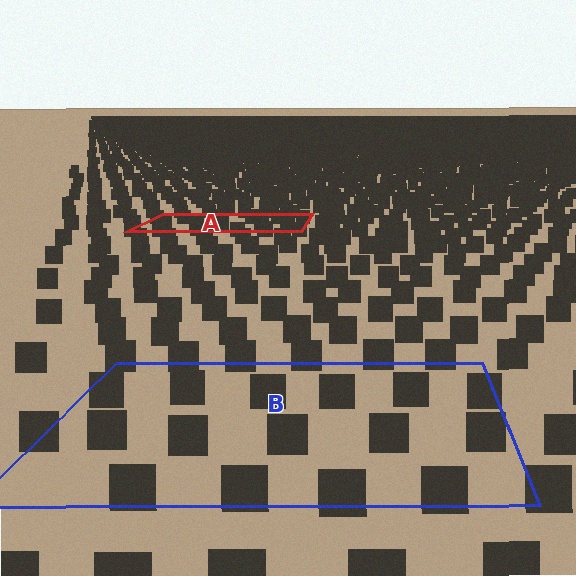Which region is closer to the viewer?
Region B is closer. The texture elements there are larger and more spread out.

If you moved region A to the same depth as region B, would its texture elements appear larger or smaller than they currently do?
They would appear larger. At a closer depth, the same texture elements are projected at a bigger on-screen size.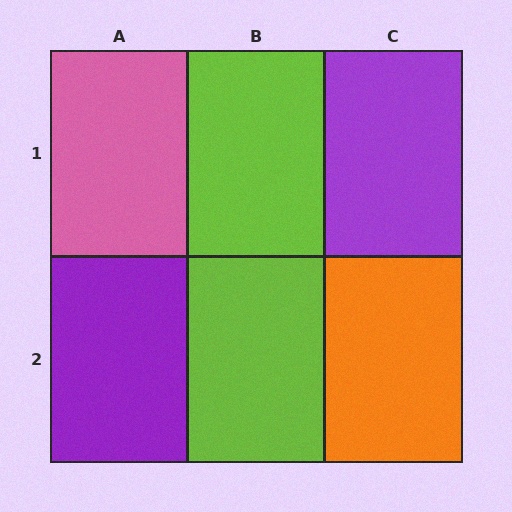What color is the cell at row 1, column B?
Lime.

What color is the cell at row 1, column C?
Purple.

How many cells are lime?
2 cells are lime.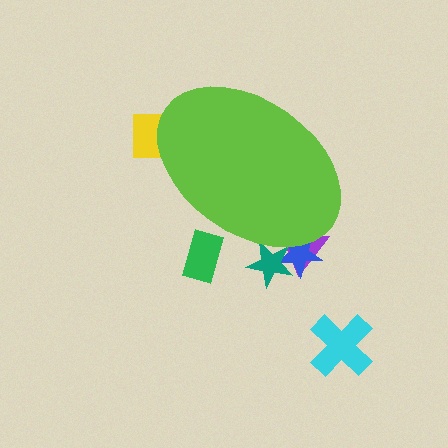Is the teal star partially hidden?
Yes, the teal star is partially hidden behind the lime ellipse.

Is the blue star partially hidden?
Yes, the blue star is partially hidden behind the lime ellipse.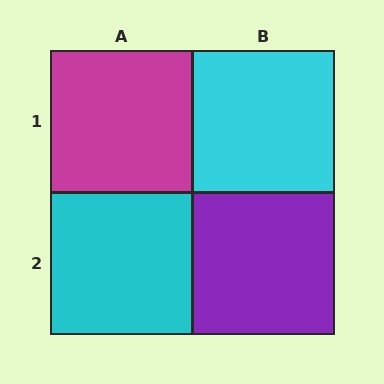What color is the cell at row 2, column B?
Purple.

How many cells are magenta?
1 cell is magenta.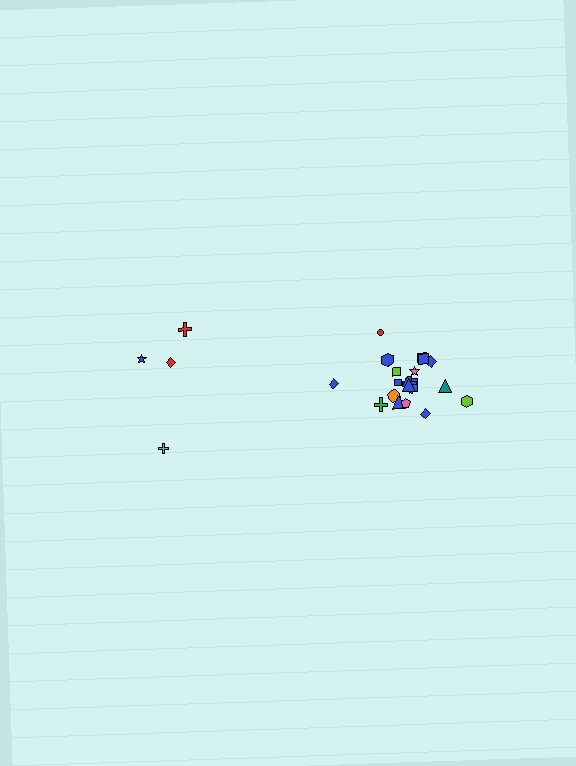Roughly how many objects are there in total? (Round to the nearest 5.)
Roughly 25 objects in total.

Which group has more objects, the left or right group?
The right group.